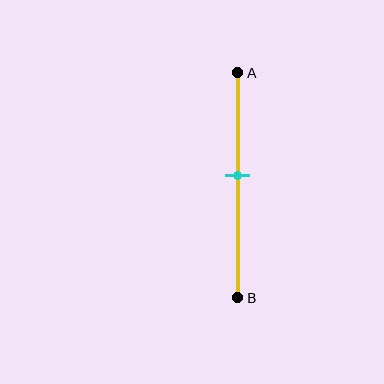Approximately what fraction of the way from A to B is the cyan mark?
The cyan mark is approximately 45% of the way from A to B.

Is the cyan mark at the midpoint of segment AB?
No, the mark is at about 45% from A, not at the 50% midpoint.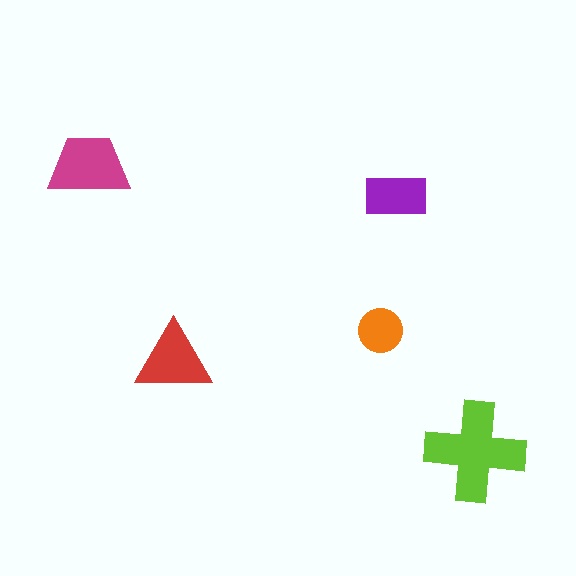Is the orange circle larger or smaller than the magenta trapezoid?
Smaller.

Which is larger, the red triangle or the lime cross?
The lime cross.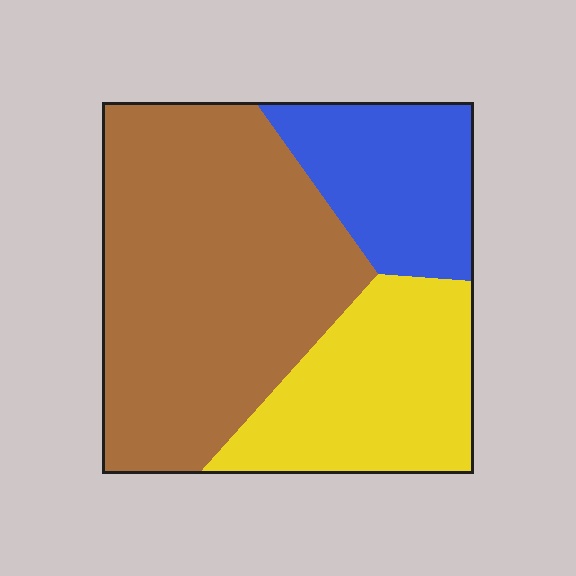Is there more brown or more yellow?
Brown.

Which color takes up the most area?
Brown, at roughly 55%.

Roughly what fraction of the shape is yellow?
Yellow takes up between a quarter and a half of the shape.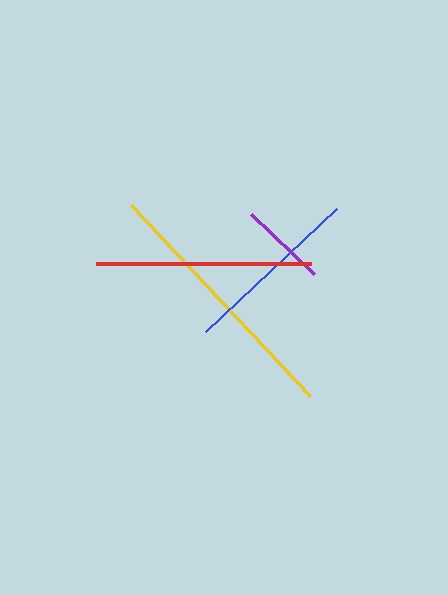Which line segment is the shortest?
The purple line is the shortest at approximately 87 pixels.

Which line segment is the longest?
The yellow line is the longest at approximately 262 pixels.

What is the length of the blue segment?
The blue segment is approximately 180 pixels long.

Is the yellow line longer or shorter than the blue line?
The yellow line is longer than the blue line.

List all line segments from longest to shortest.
From longest to shortest: yellow, red, blue, purple.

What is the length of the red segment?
The red segment is approximately 215 pixels long.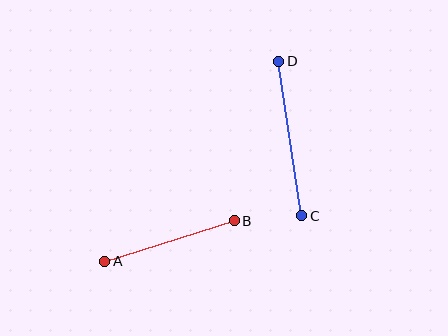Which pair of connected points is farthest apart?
Points C and D are farthest apart.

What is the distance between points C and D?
The distance is approximately 156 pixels.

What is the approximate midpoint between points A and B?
The midpoint is at approximately (170, 241) pixels.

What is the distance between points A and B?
The distance is approximately 135 pixels.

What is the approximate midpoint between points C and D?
The midpoint is at approximately (290, 139) pixels.